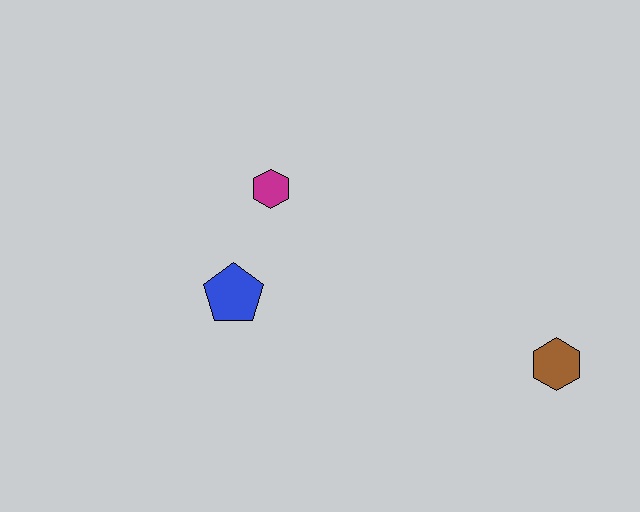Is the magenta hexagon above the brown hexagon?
Yes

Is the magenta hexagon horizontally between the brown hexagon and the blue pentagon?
Yes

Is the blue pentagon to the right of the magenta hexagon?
No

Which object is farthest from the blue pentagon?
The brown hexagon is farthest from the blue pentagon.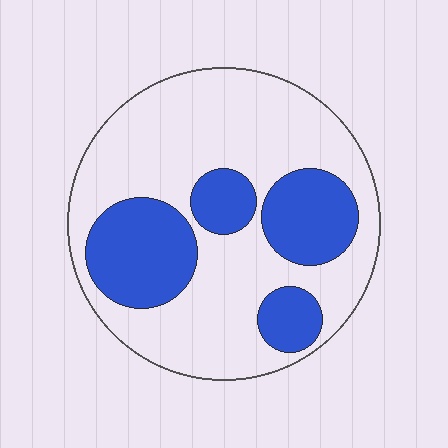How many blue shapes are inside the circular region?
4.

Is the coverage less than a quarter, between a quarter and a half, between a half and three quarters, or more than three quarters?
Between a quarter and a half.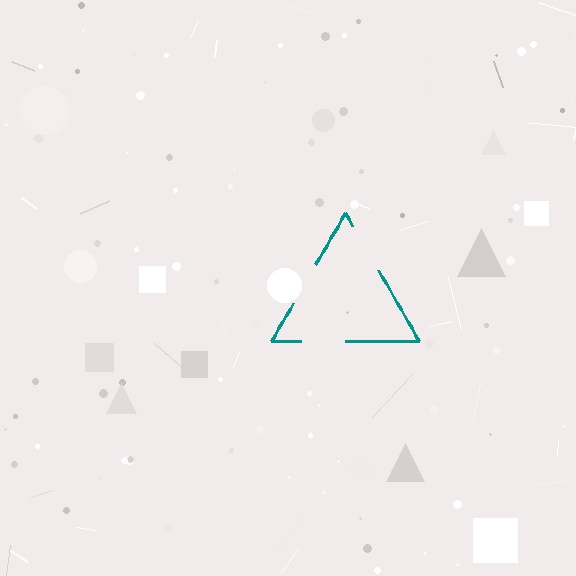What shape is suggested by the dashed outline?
The dashed outline suggests a triangle.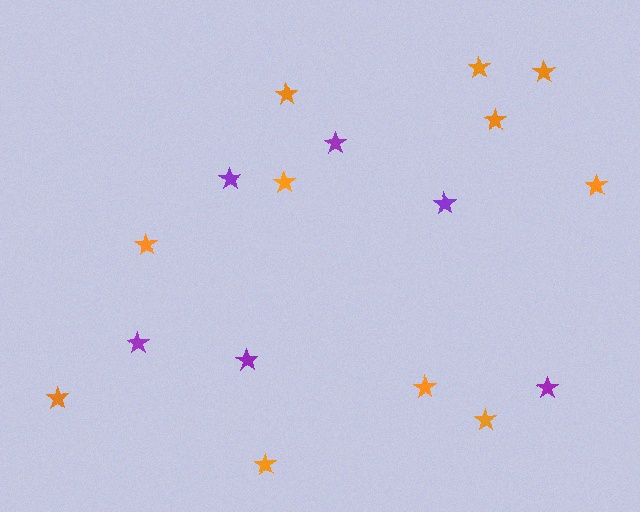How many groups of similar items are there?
There are 2 groups: one group of orange stars (11) and one group of purple stars (6).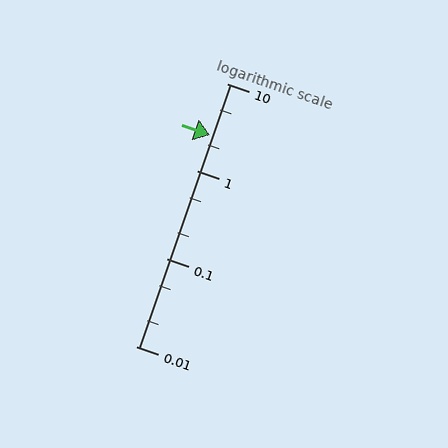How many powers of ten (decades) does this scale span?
The scale spans 3 decades, from 0.01 to 10.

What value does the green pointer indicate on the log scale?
The pointer indicates approximately 2.6.